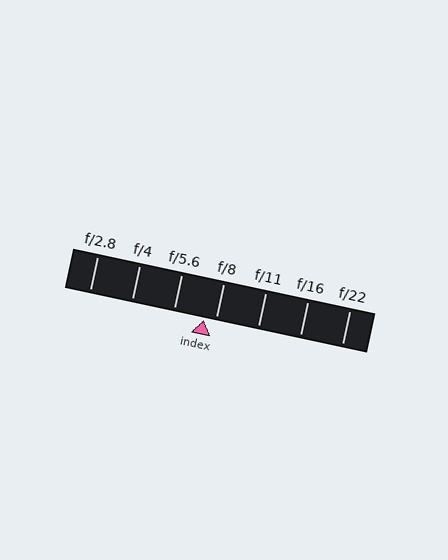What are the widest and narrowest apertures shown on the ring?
The widest aperture shown is f/2.8 and the narrowest is f/22.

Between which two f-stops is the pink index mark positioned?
The index mark is between f/5.6 and f/8.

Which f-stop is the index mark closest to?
The index mark is closest to f/8.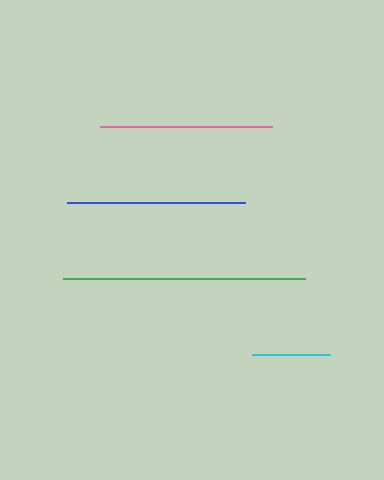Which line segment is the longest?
The green line is the longest at approximately 242 pixels.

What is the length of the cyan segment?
The cyan segment is approximately 78 pixels long.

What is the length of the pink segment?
The pink segment is approximately 172 pixels long.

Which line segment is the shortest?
The cyan line is the shortest at approximately 78 pixels.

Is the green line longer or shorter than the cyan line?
The green line is longer than the cyan line.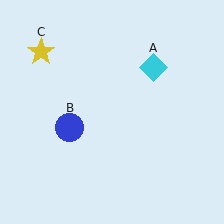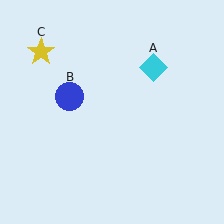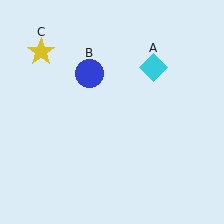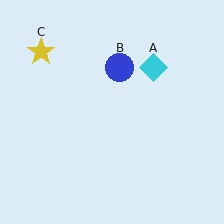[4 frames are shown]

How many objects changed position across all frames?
1 object changed position: blue circle (object B).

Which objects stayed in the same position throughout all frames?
Cyan diamond (object A) and yellow star (object C) remained stationary.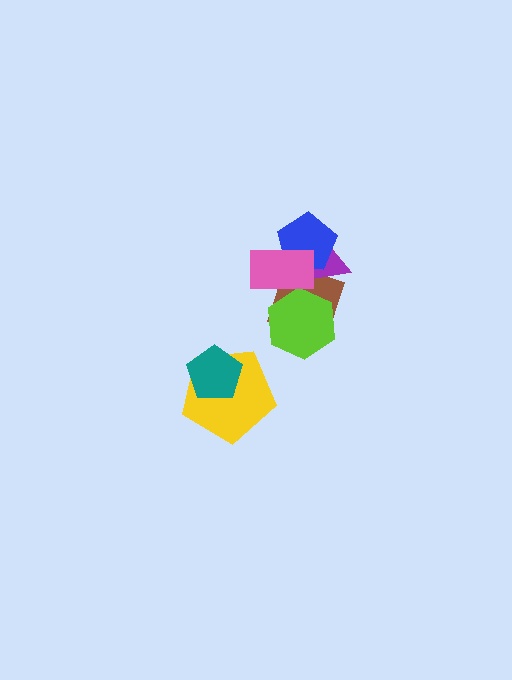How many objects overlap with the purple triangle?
4 objects overlap with the purple triangle.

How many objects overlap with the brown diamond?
4 objects overlap with the brown diamond.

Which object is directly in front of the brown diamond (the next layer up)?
The lime hexagon is directly in front of the brown diamond.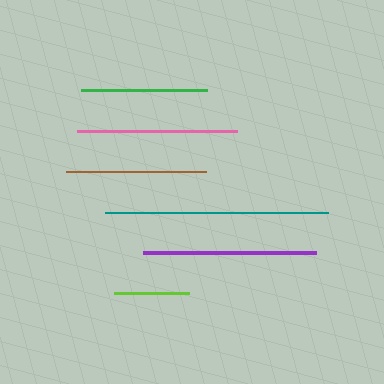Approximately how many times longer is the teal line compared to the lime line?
The teal line is approximately 2.9 times the length of the lime line.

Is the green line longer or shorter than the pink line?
The pink line is longer than the green line.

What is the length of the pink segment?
The pink segment is approximately 160 pixels long.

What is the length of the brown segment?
The brown segment is approximately 141 pixels long.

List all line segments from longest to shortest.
From longest to shortest: teal, purple, pink, brown, green, lime.